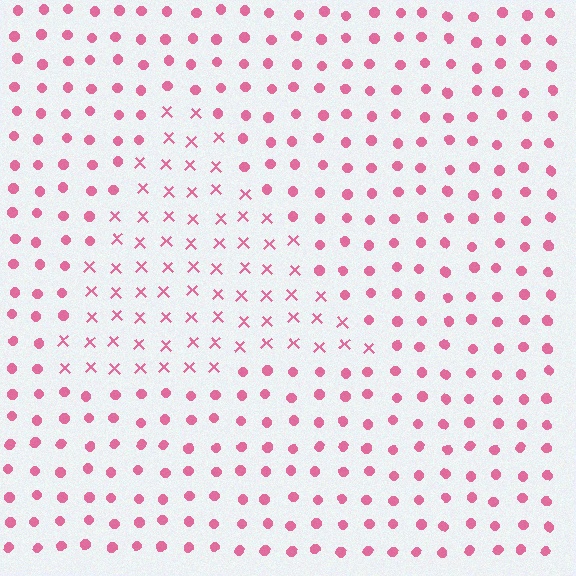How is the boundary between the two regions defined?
The boundary is defined by a change in element shape: X marks inside vs. circles outside. All elements share the same color and spacing.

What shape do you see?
I see a triangle.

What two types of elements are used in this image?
The image uses X marks inside the triangle region and circles outside it.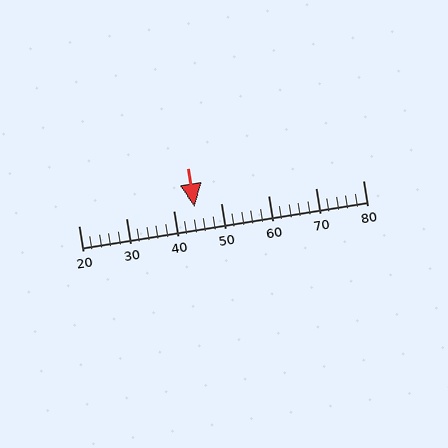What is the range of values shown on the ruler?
The ruler shows values from 20 to 80.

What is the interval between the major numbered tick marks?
The major tick marks are spaced 10 units apart.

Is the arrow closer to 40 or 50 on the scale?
The arrow is closer to 40.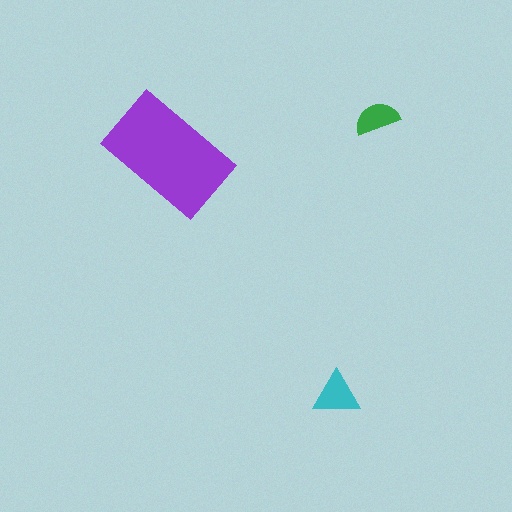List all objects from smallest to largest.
The green semicircle, the cyan triangle, the purple rectangle.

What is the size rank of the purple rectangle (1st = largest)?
1st.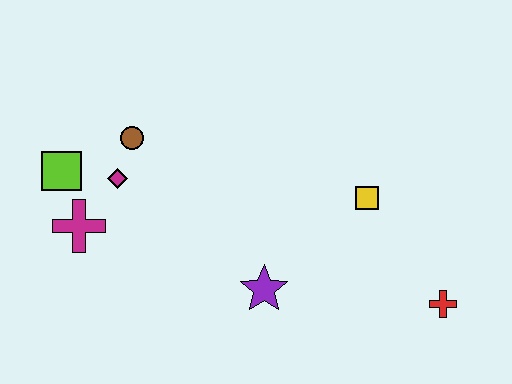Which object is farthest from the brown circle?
The red cross is farthest from the brown circle.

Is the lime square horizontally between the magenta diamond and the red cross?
No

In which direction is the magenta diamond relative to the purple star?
The magenta diamond is to the left of the purple star.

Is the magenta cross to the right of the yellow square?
No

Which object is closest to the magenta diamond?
The brown circle is closest to the magenta diamond.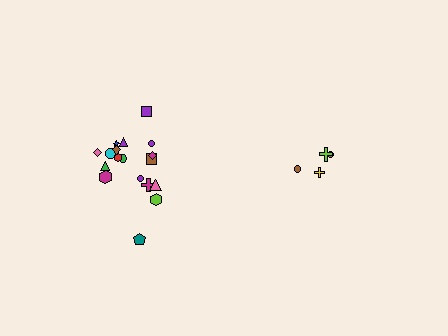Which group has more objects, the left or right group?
The left group.